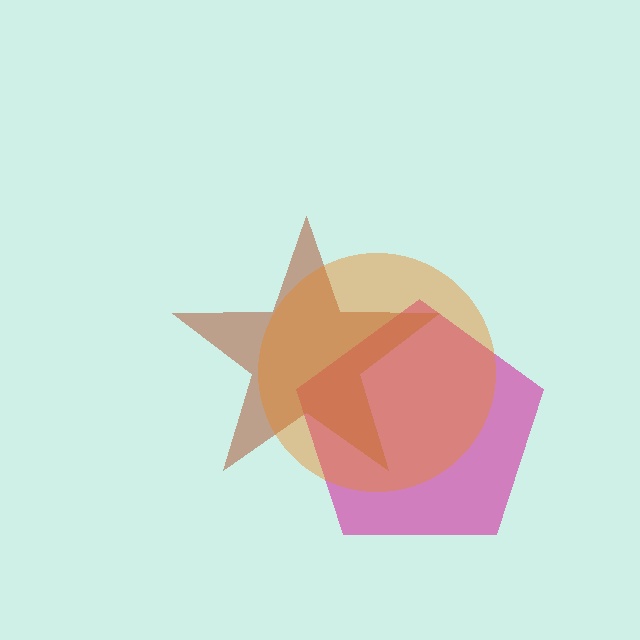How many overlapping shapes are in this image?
There are 3 overlapping shapes in the image.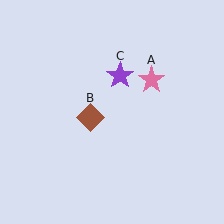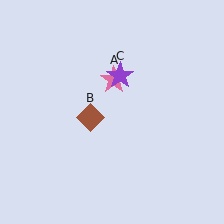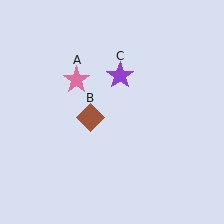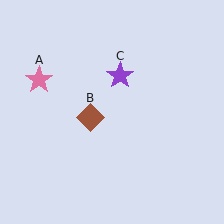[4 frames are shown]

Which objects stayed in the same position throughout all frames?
Brown diamond (object B) and purple star (object C) remained stationary.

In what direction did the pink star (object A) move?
The pink star (object A) moved left.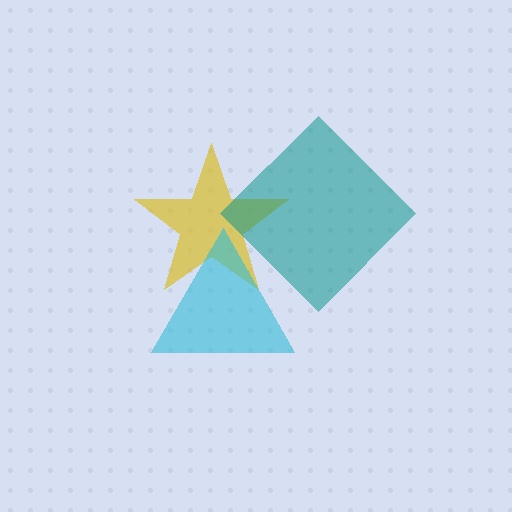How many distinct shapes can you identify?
There are 3 distinct shapes: a yellow star, a teal diamond, a cyan triangle.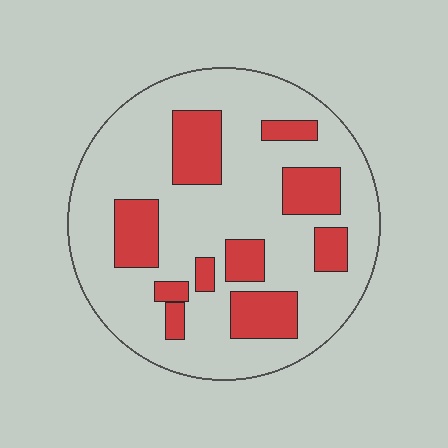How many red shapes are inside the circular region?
10.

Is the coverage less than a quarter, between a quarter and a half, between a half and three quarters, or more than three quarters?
Between a quarter and a half.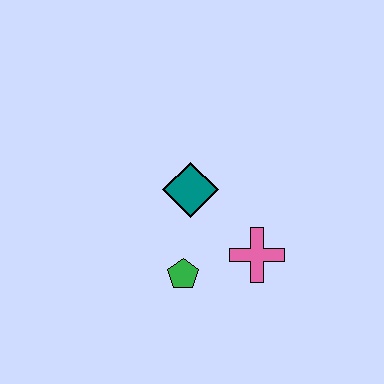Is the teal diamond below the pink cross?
No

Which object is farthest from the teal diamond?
The pink cross is farthest from the teal diamond.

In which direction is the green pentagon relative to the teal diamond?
The green pentagon is below the teal diamond.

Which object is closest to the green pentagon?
The pink cross is closest to the green pentagon.